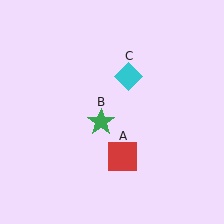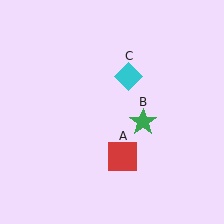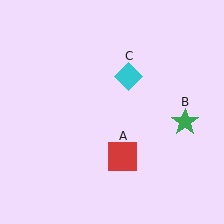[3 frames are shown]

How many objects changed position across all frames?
1 object changed position: green star (object B).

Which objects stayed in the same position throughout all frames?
Red square (object A) and cyan diamond (object C) remained stationary.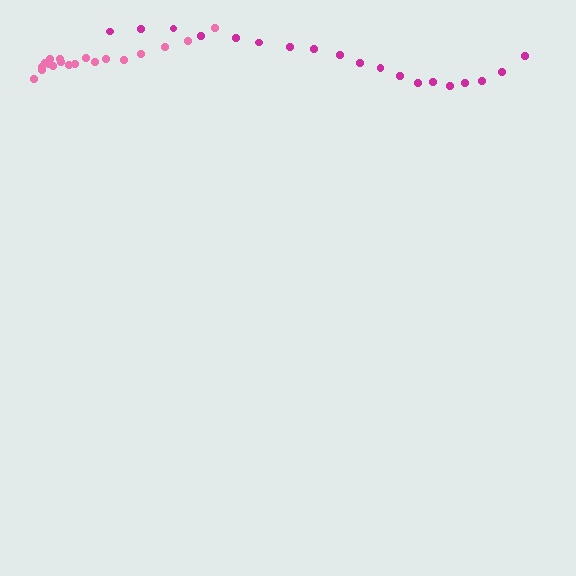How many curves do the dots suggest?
There are 2 distinct paths.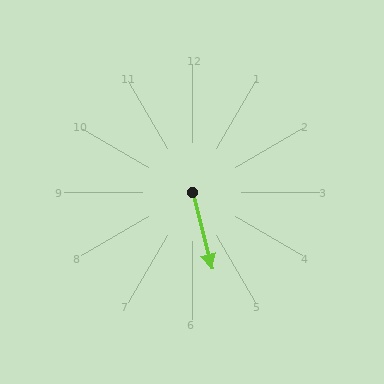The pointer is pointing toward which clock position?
Roughly 6 o'clock.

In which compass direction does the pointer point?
South.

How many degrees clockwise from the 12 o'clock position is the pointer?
Approximately 165 degrees.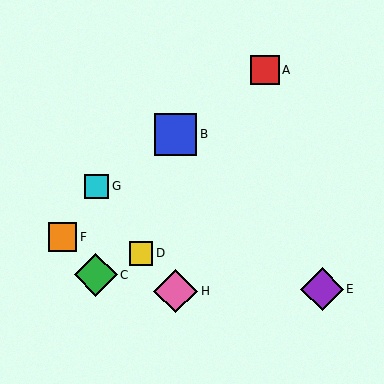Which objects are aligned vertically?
Objects B, H are aligned vertically.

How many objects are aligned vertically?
2 objects (B, H) are aligned vertically.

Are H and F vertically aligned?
No, H is at x≈176 and F is at x≈62.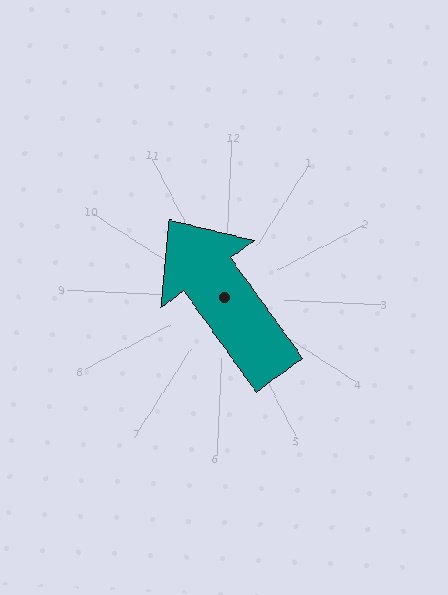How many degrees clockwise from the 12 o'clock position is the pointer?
Approximately 322 degrees.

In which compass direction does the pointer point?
Northwest.